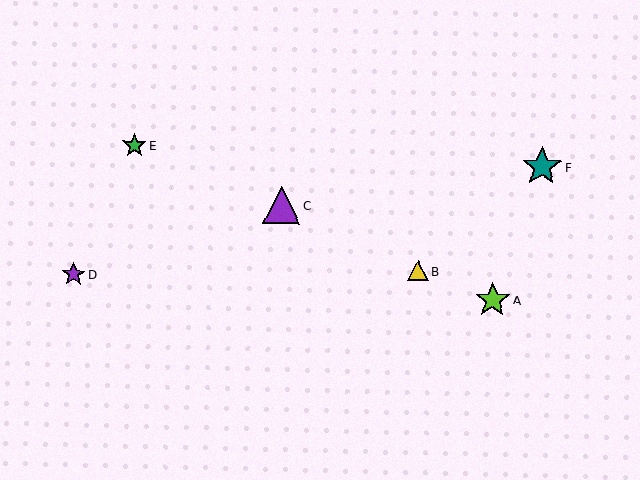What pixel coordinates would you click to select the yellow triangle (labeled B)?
Click at (418, 271) to select the yellow triangle B.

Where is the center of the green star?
The center of the green star is at (134, 145).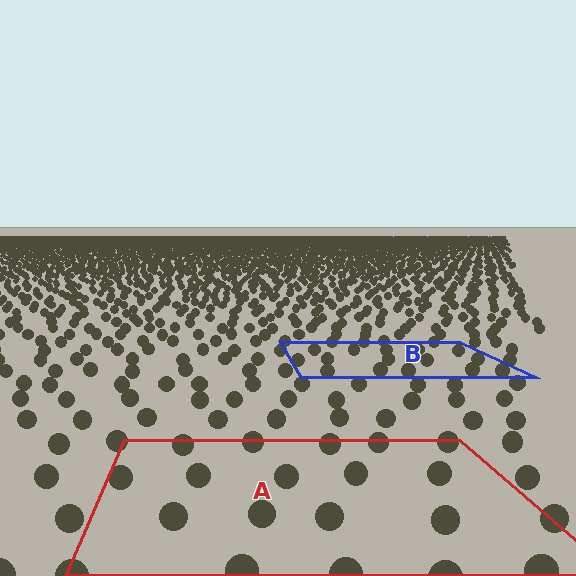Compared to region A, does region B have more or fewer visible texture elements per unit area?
Region B has more texture elements per unit area — they are packed more densely because it is farther away.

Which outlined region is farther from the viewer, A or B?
Region B is farther from the viewer — the texture elements inside it appear smaller and more densely packed.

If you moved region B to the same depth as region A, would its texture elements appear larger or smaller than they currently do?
They would appear larger. At a closer depth, the same texture elements are projected at a bigger on-screen size.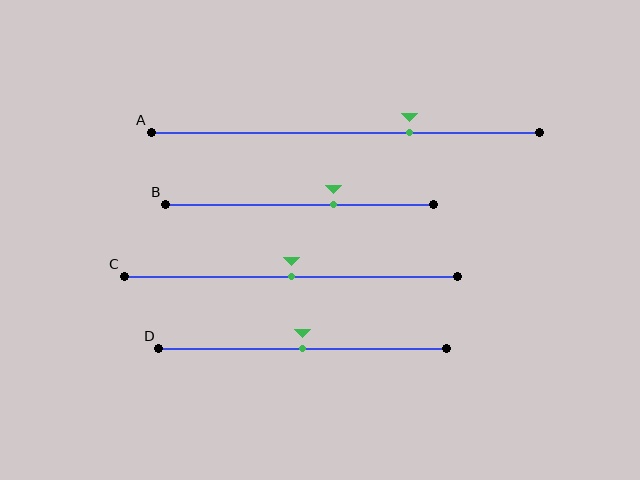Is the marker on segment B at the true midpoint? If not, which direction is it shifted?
No, the marker on segment B is shifted to the right by about 13% of the segment length.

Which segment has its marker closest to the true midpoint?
Segment C has its marker closest to the true midpoint.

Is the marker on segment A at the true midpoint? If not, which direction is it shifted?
No, the marker on segment A is shifted to the right by about 16% of the segment length.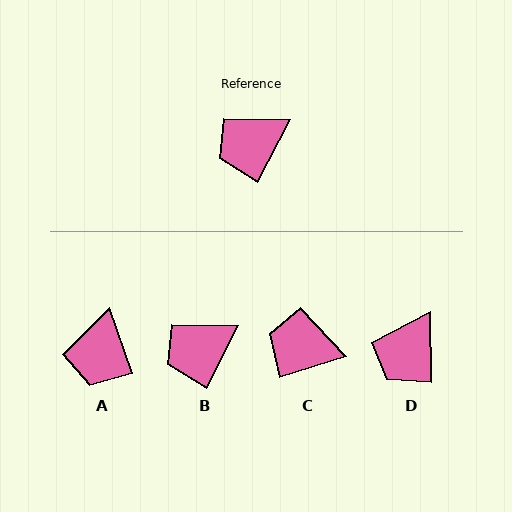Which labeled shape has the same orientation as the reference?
B.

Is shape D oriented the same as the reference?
No, it is off by about 28 degrees.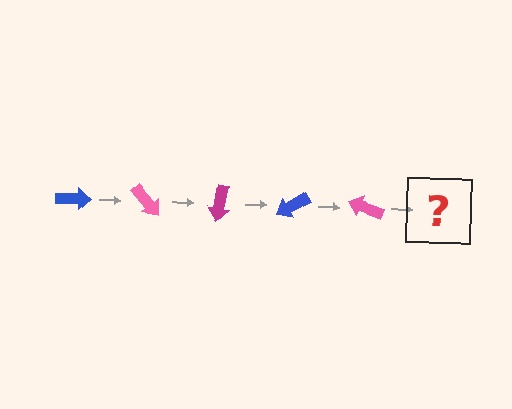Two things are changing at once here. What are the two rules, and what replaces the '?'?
The two rules are that it rotates 50 degrees each step and the color cycles through blue, pink, and magenta. The '?' should be a magenta arrow, rotated 250 degrees from the start.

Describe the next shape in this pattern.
It should be a magenta arrow, rotated 250 degrees from the start.